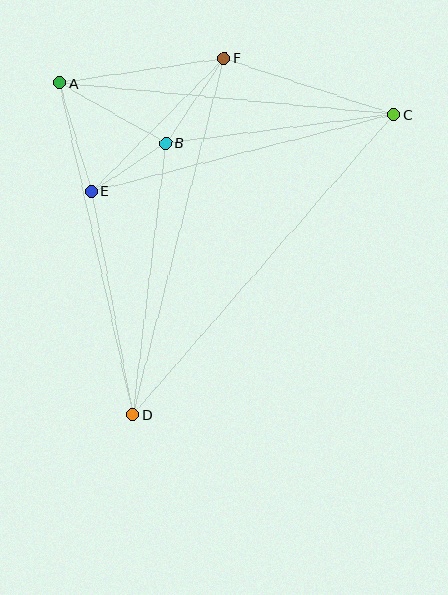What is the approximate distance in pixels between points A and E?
The distance between A and E is approximately 113 pixels.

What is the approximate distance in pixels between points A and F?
The distance between A and F is approximately 166 pixels.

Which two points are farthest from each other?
Points C and D are farthest from each other.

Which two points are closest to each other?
Points B and E are closest to each other.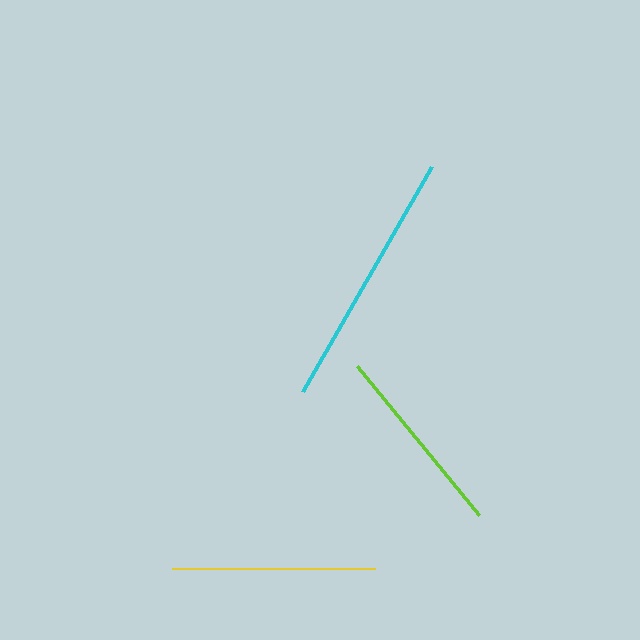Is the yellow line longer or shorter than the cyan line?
The cyan line is longer than the yellow line.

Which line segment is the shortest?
The lime line is the shortest at approximately 193 pixels.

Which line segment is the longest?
The cyan line is the longest at approximately 260 pixels.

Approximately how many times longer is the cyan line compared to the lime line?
The cyan line is approximately 1.3 times the length of the lime line.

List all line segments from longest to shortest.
From longest to shortest: cyan, yellow, lime.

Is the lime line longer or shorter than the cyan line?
The cyan line is longer than the lime line.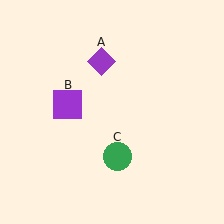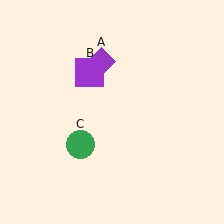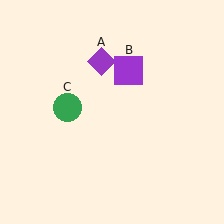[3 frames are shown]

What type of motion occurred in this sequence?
The purple square (object B), green circle (object C) rotated clockwise around the center of the scene.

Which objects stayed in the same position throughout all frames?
Purple diamond (object A) remained stationary.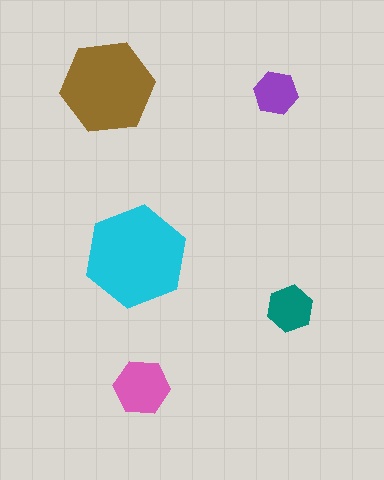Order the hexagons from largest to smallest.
the cyan one, the brown one, the pink one, the teal one, the purple one.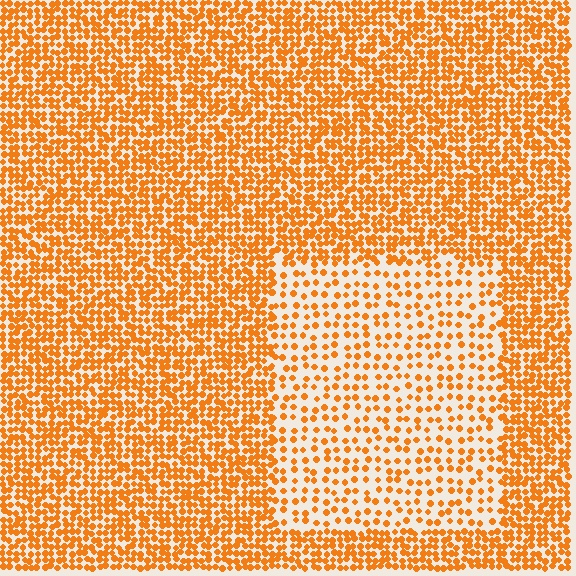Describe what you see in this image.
The image contains small orange elements arranged at two different densities. A rectangle-shaped region is visible where the elements are less densely packed than the surrounding area.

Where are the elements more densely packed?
The elements are more densely packed outside the rectangle boundary.